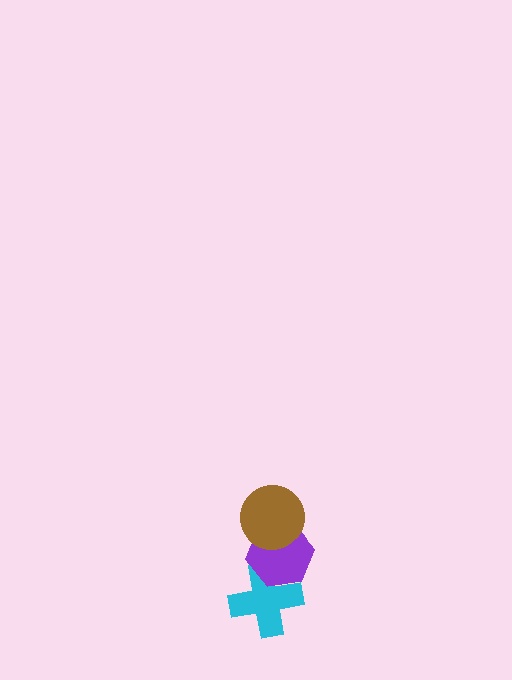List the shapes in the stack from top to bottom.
From top to bottom: the brown circle, the purple hexagon, the cyan cross.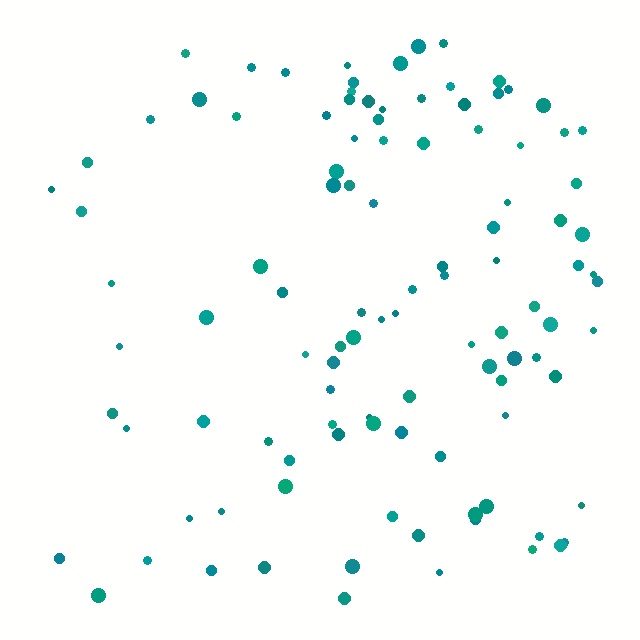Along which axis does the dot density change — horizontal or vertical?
Horizontal.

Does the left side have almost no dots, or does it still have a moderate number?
Still a moderate number, just noticeably fewer than the right.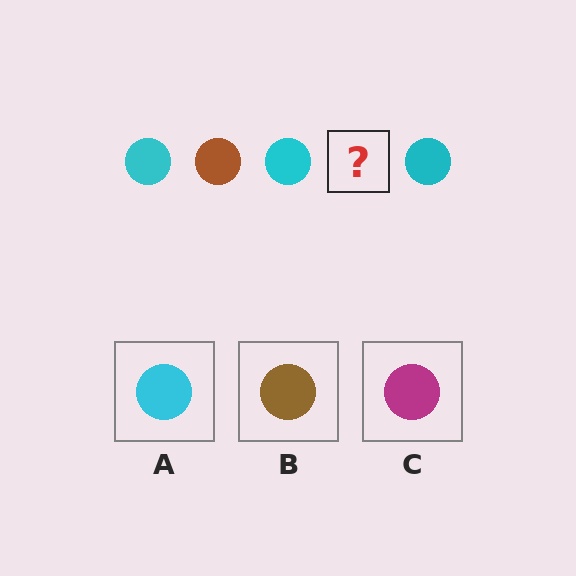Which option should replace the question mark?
Option B.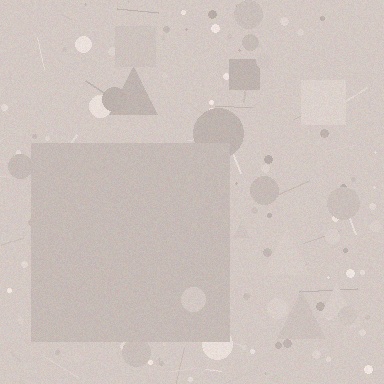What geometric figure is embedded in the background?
A square is embedded in the background.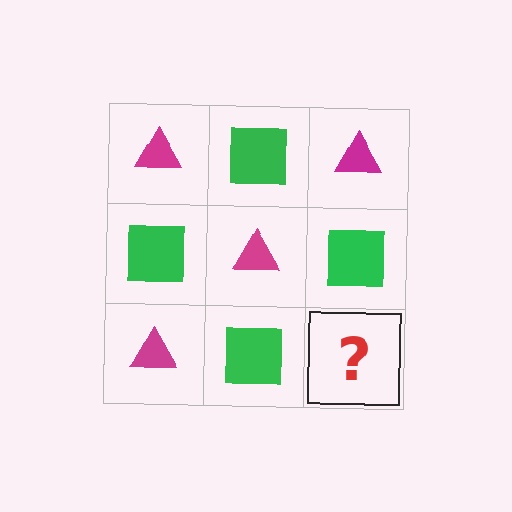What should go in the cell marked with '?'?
The missing cell should contain a magenta triangle.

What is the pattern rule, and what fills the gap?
The rule is that it alternates magenta triangle and green square in a checkerboard pattern. The gap should be filled with a magenta triangle.